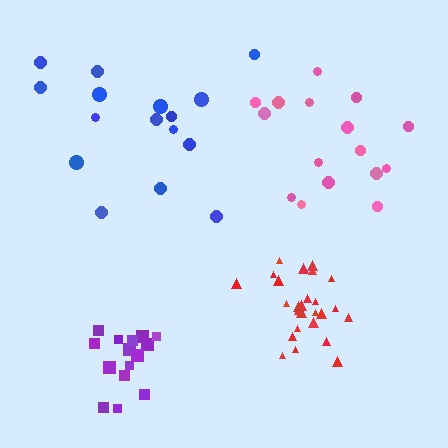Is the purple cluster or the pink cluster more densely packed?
Purple.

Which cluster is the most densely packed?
Red.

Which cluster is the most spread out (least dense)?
Blue.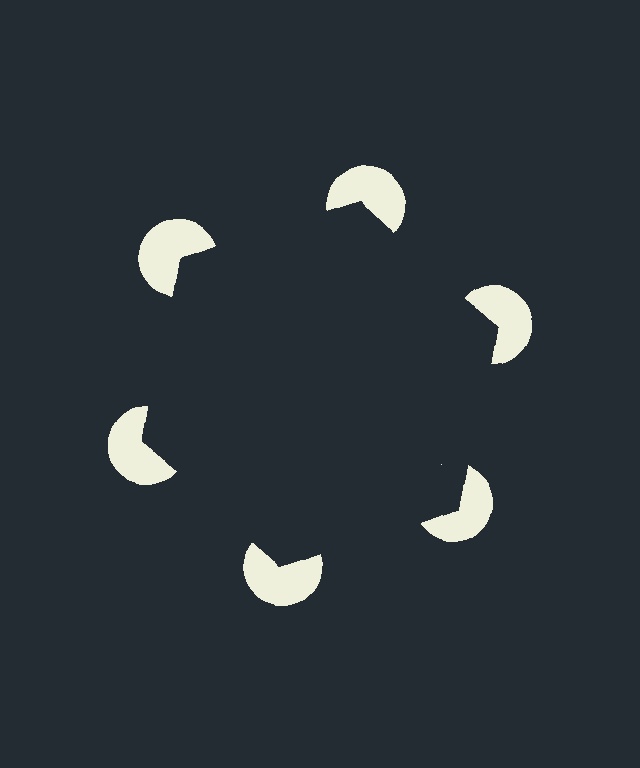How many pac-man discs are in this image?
There are 6 — one at each vertex of the illusory hexagon.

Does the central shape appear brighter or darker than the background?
It typically appears slightly darker than the background, even though no actual brightness change is drawn.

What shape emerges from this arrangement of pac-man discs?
An illusory hexagon — its edges are inferred from the aligned wedge cuts in the pac-man discs, not physically drawn.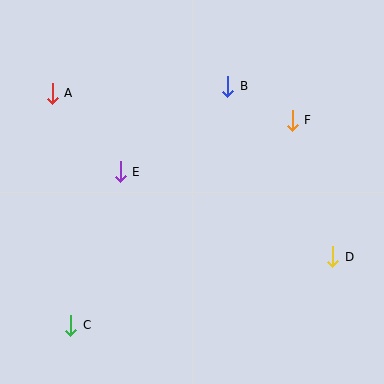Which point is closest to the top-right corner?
Point F is closest to the top-right corner.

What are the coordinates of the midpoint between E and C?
The midpoint between E and C is at (96, 249).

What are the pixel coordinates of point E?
Point E is at (120, 172).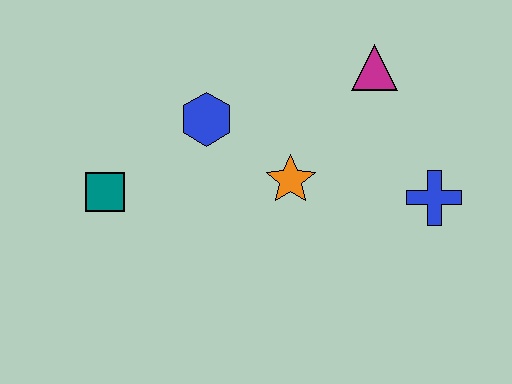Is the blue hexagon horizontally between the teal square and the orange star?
Yes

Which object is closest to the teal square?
The blue hexagon is closest to the teal square.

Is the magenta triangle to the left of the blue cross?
Yes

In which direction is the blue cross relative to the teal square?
The blue cross is to the right of the teal square.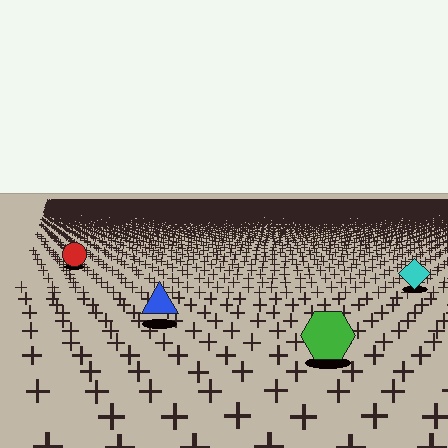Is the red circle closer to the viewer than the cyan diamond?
No. The cyan diamond is closer — you can tell from the texture gradient: the ground texture is coarser near it.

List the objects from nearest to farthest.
From nearest to farthest: the green hexagon, the blue triangle, the cyan diamond, the red circle.